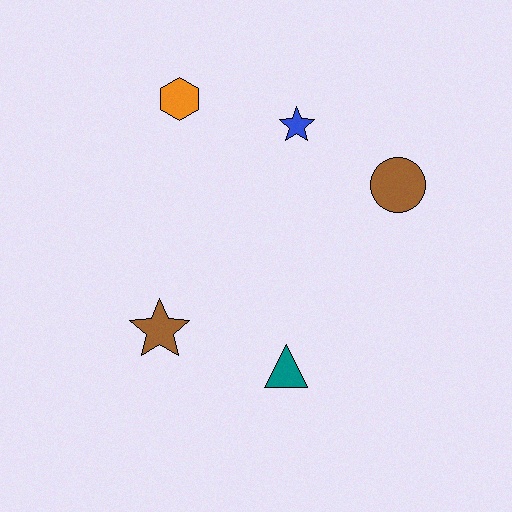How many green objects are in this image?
There are no green objects.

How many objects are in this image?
There are 5 objects.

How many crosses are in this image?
There are no crosses.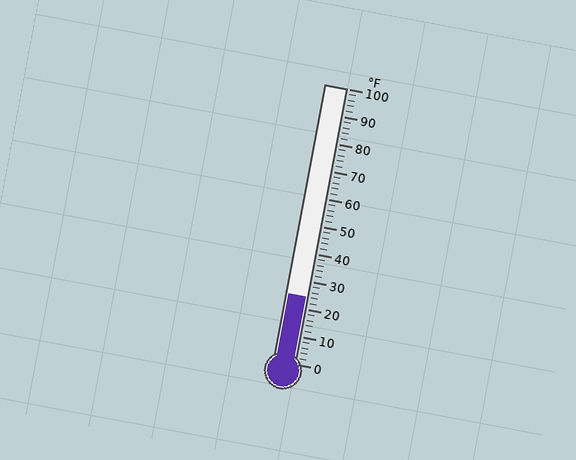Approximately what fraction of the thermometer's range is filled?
The thermometer is filled to approximately 25% of its range.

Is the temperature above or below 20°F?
The temperature is above 20°F.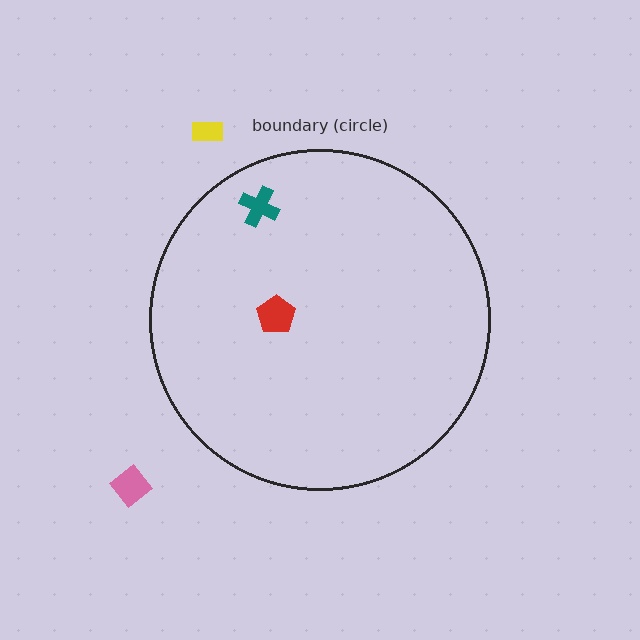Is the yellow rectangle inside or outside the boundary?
Outside.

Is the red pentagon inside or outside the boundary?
Inside.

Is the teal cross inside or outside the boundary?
Inside.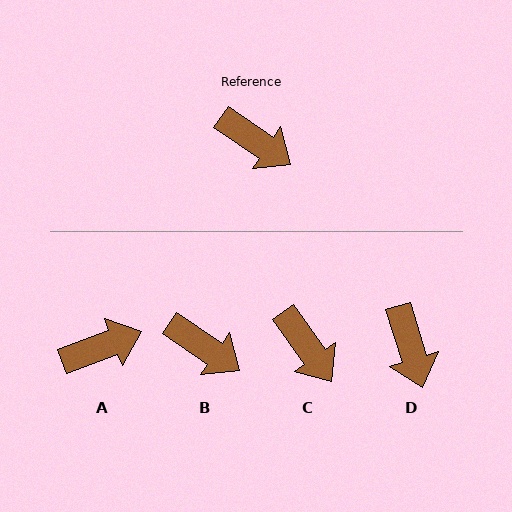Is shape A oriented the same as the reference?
No, it is off by about 55 degrees.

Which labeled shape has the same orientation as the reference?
B.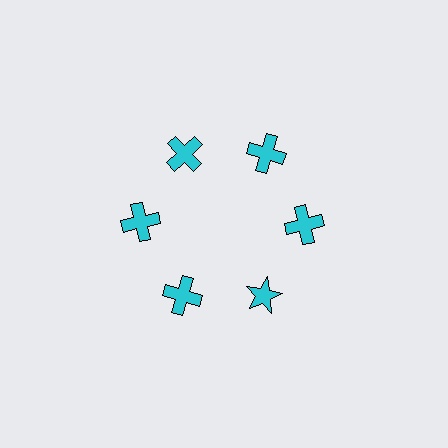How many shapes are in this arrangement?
There are 6 shapes arranged in a ring pattern.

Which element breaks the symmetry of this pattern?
The cyan star at roughly the 5 o'clock position breaks the symmetry. All other shapes are cyan crosses.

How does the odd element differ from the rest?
It has a different shape: star instead of cross.